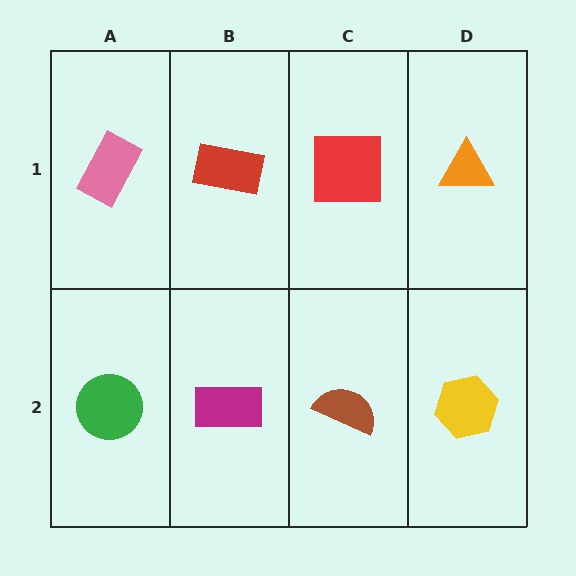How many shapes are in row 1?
4 shapes.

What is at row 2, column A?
A green circle.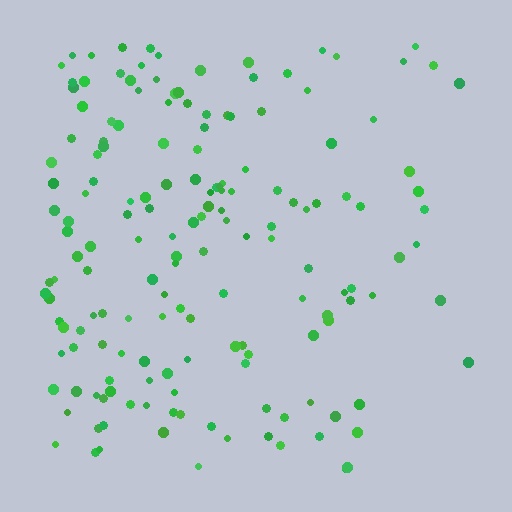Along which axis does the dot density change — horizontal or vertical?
Horizontal.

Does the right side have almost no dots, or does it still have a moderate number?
Still a moderate number, just noticeably fewer than the left.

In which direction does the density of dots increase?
From right to left, with the left side densest.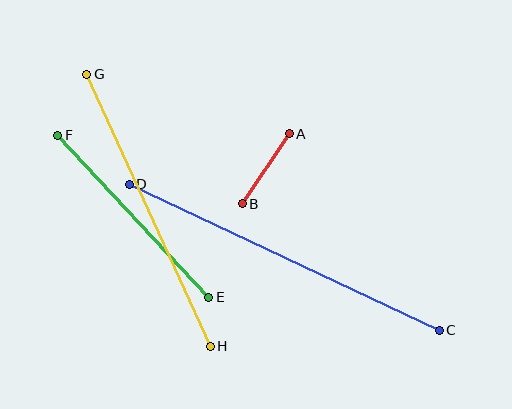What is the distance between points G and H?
The distance is approximately 299 pixels.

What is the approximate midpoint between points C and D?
The midpoint is at approximately (284, 257) pixels.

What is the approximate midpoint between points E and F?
The midpoint is at approximately (133, 216) pixels.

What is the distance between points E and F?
The distance is approximately 222 pixels.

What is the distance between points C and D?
The distance is approximately 342 pixels.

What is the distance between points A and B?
The distance is approximately 84 pixels.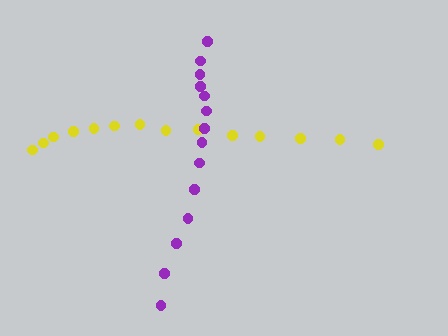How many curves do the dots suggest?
There are 2 distinct paths.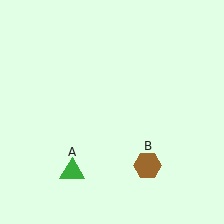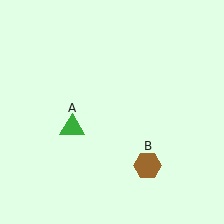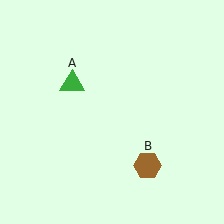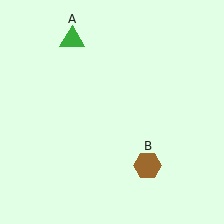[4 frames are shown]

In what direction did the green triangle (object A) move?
The green triangle (object A) moved up.